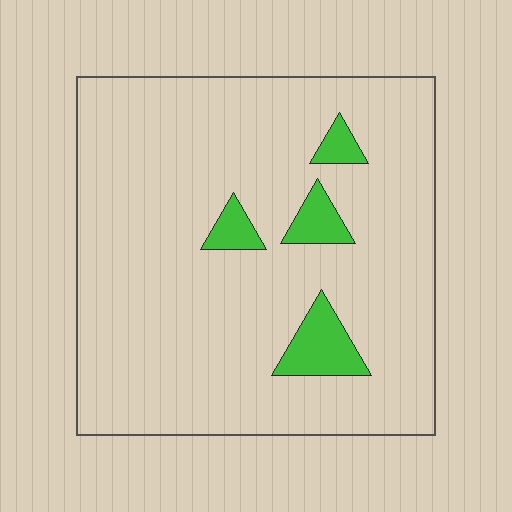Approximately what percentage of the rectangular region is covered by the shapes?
Approximately 10%.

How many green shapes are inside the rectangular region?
4.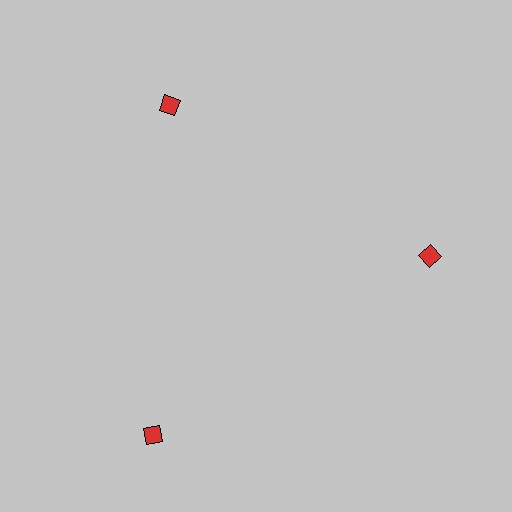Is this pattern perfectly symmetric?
No. The 3 red diamonds are arranged in a ring, but one element near the 7 o'clock position is pushed outward from the center, breaking the 3-fold rotational symmetry.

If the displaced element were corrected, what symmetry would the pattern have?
It would have 3-fold rotational symmetry — the pattern would map onto itself every 120 degrees.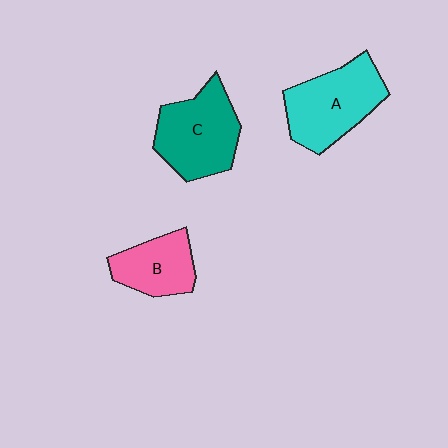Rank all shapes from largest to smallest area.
From largest to smallest: A (cyan), C (teal), B (pink).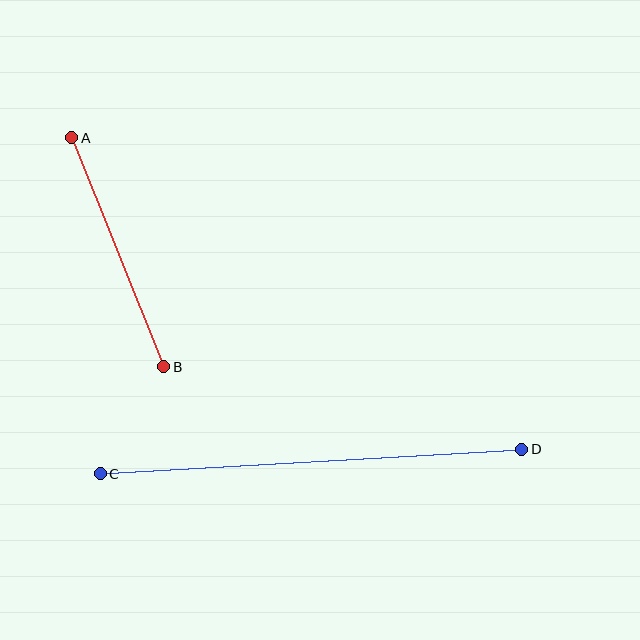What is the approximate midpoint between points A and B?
The midpoint is at approximately (118, 252) pixels.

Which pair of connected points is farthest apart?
Points C and D are farthest apart.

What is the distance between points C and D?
The distance is approximately 422 pixels.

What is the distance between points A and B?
The distance is approximately 247 pixels.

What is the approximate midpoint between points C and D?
The midpoint is at approximately (311, 461) pixels.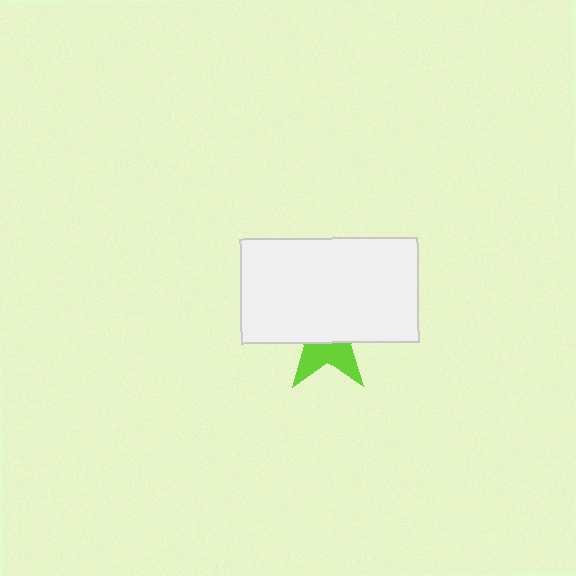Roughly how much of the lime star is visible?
A small part of it is visible (roughly 39%).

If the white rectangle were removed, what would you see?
You would see the complete lime star.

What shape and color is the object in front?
The object in front is a white rectangle.